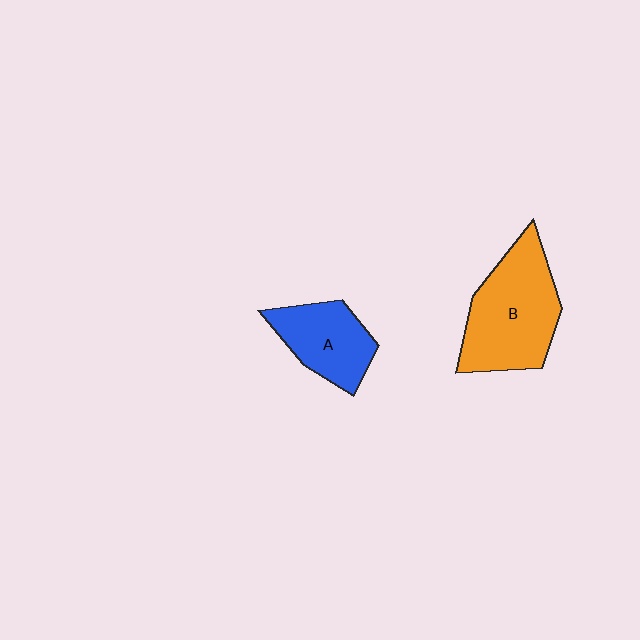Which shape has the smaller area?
Shape A (blue).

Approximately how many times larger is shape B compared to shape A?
Approximately 1.6 times.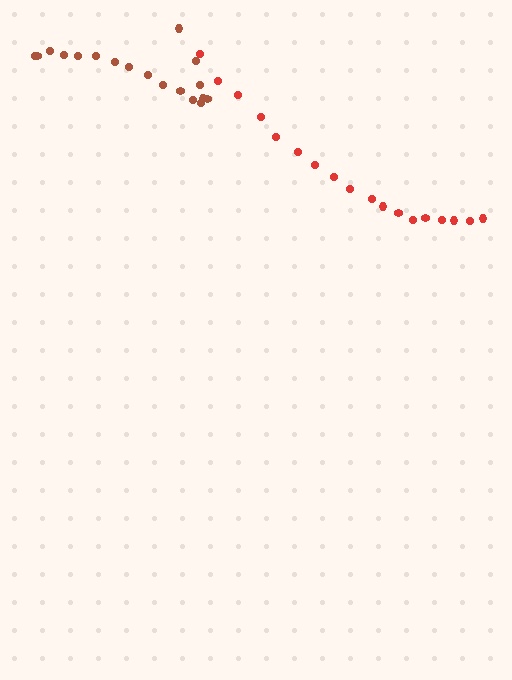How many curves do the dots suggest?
There are 2 distinct paths.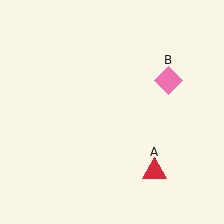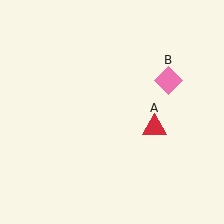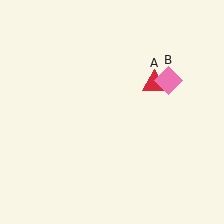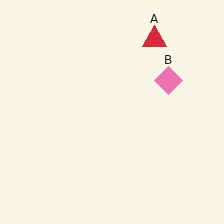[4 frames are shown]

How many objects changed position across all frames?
1 object changed position: red triangle (object A).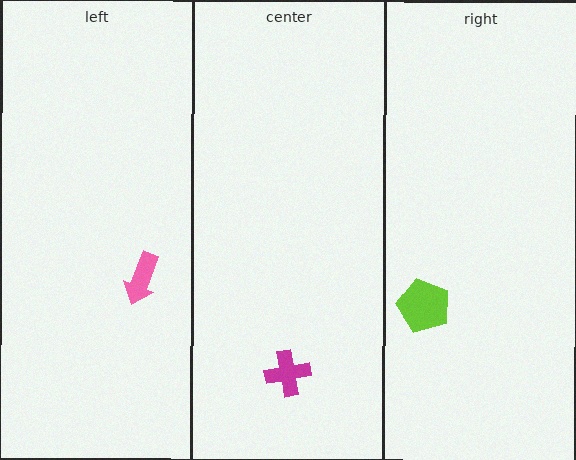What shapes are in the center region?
The magenta cross.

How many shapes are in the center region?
1.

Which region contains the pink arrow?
The left region.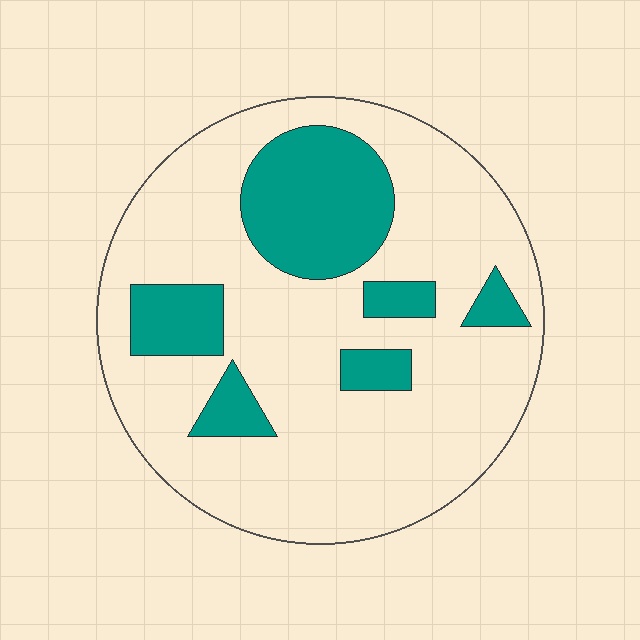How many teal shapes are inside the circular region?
6.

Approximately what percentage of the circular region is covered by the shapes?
Approximately 25%.